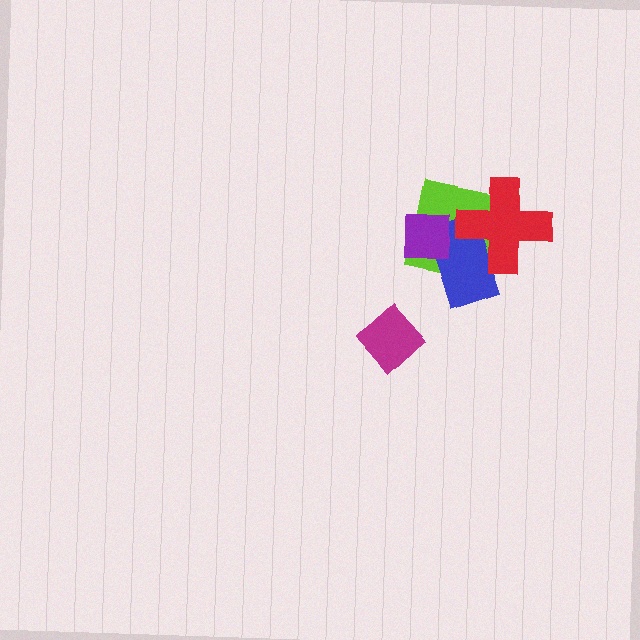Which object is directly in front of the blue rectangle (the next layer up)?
The purple square is directly in front of the blue rectangle.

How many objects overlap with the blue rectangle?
3 objects overlap with the blue rectangle.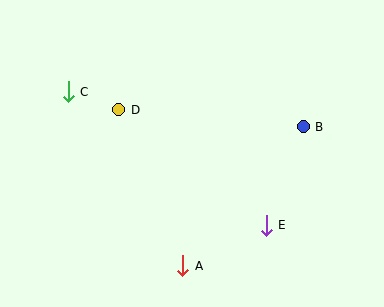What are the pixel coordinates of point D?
Point D is at (119, 110).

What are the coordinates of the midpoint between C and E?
The midpoint between C and E is at (167, 159).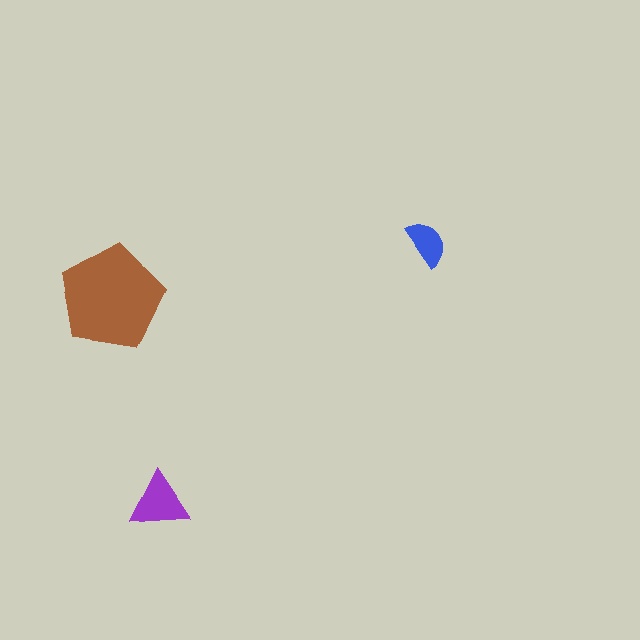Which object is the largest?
The brown pentagon.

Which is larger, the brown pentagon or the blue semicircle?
The brown pentagon.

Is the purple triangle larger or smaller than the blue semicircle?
Larger.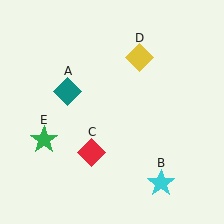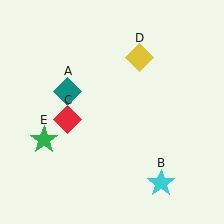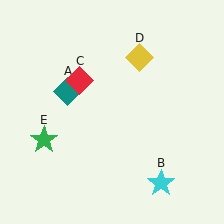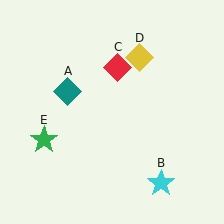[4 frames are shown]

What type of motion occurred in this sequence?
The red diamond (object C) rotated clockwise around the center of the scene.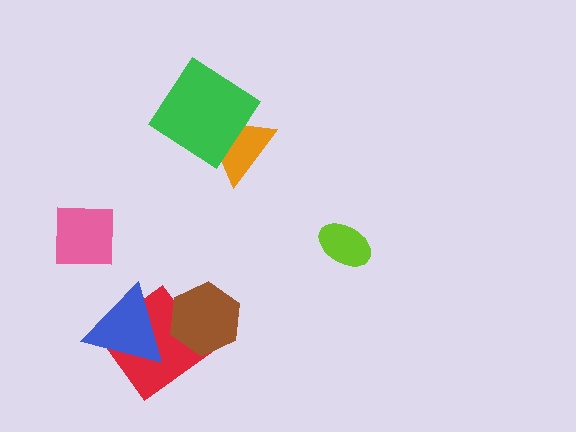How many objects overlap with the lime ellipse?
0 objects overlap with the lime ellipse.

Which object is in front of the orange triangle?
The green diamond is in front of the orange triangle.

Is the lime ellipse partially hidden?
No, no other shape covers it.